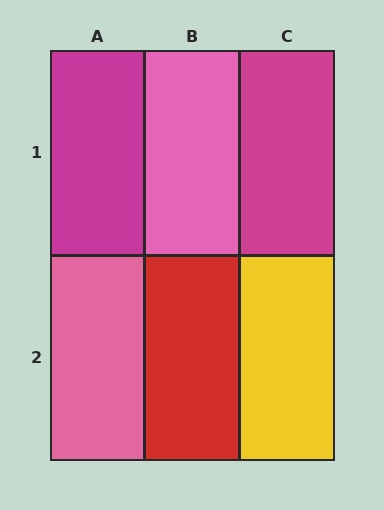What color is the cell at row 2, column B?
Red.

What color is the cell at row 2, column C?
Yellow.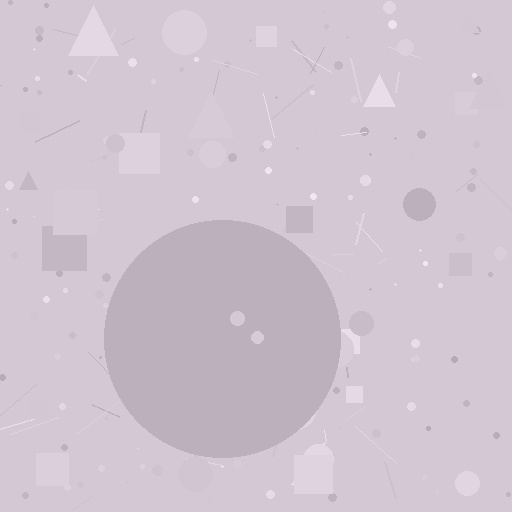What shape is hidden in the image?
A circle is hidden in the image.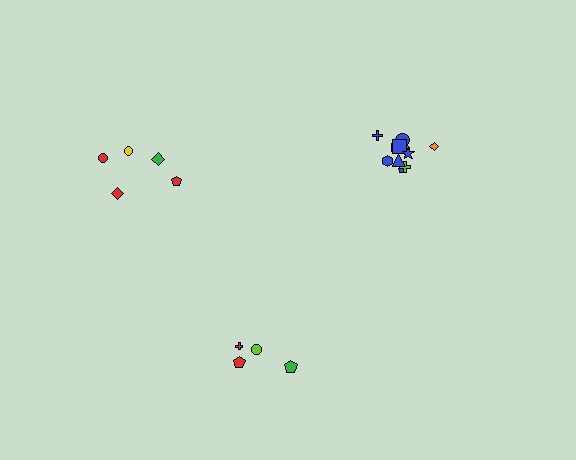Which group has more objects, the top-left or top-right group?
The top-right group.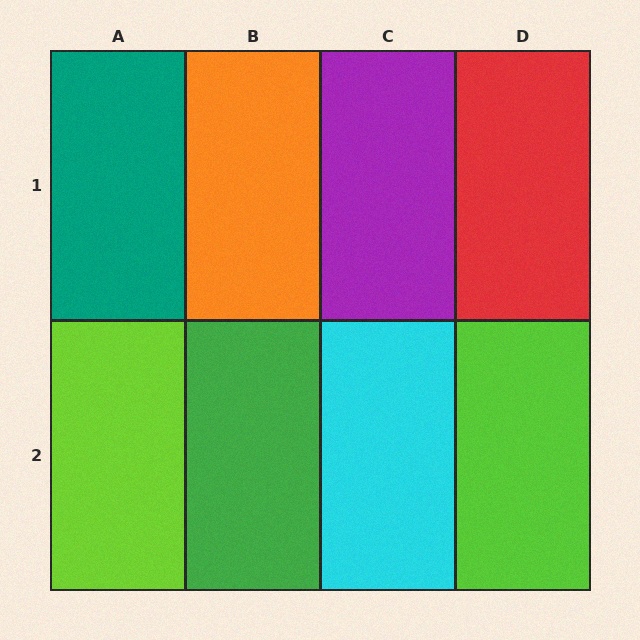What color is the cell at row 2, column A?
Lime.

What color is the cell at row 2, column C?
Cyan.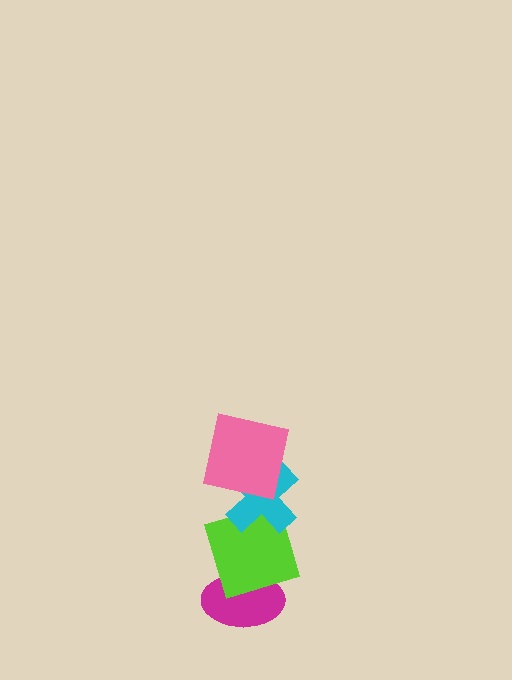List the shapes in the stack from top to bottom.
From top to bottom: the pink square, the cyan cross, the lime square, the magenta ellipse.